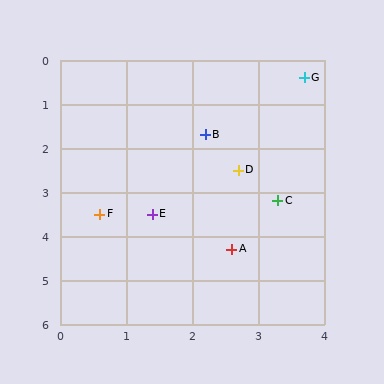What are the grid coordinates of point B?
Point B is at approximately (2.2, 1.7).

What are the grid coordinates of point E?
Point E is at approximately (1.4, 3.5).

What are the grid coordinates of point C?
Point C is at approximately (3.3, 3.2).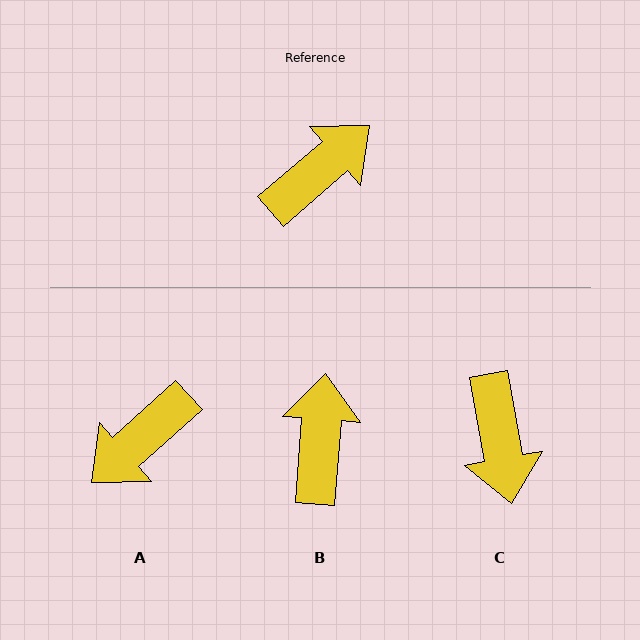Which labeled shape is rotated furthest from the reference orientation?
A, about 179 degrees away.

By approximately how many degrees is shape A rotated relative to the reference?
Approximately 179 degrees clockwise.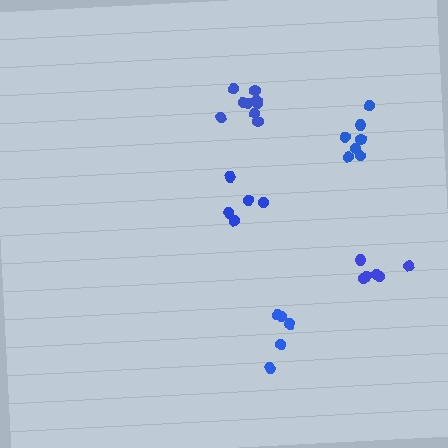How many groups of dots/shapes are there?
There are 5 groups.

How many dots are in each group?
Group 1: 7 dots, Group 2: 5 dots, Group 3: 9 dots, Group 4: 6 dots, Group 5: 5 dots (32 total).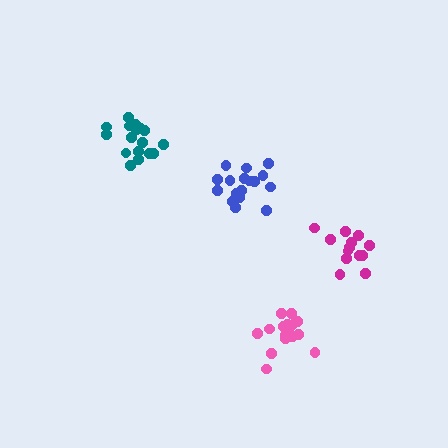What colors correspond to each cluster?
The clusters are colored: magenta, teal, pink, blue.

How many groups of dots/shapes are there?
There are 4 groups.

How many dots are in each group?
Group 1: 13 dots, Group 2: 17 dots, Group 3: 17 dots, Group 4: 17 dots (64 total).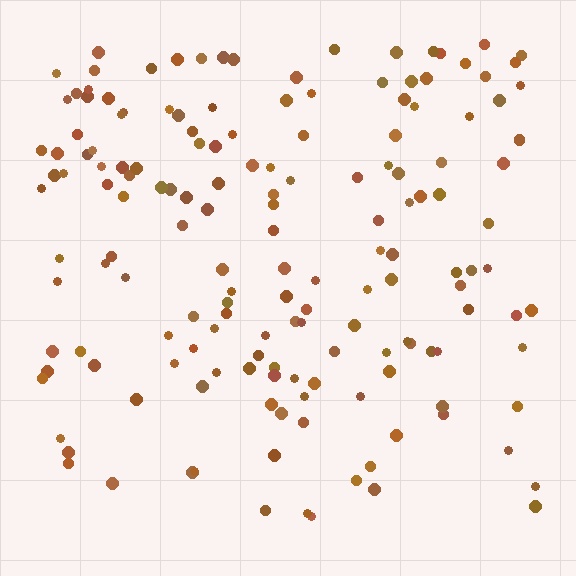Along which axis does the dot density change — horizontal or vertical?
Vertical.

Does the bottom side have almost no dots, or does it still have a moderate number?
Still a moderate number, just noticeably fewer than the top.